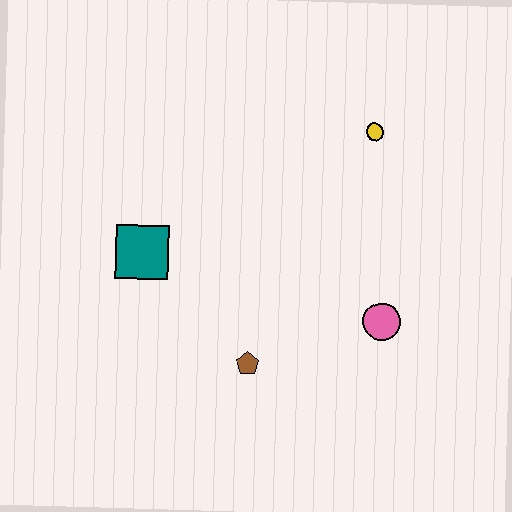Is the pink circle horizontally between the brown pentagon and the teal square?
No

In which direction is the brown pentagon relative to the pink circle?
The brown pentagon is to the left of the pink circle.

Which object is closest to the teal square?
The brown pentagon is closest to the teal square.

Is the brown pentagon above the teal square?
No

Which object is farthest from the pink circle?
The teal square is farthest from the pink circle.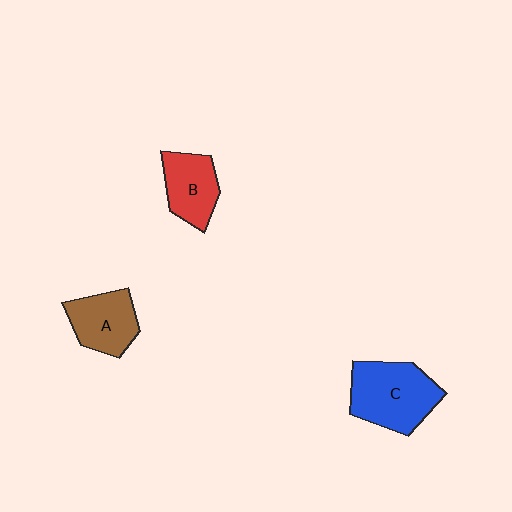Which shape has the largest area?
Shape C (blue).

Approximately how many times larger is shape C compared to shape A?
Approximately 1.5 times.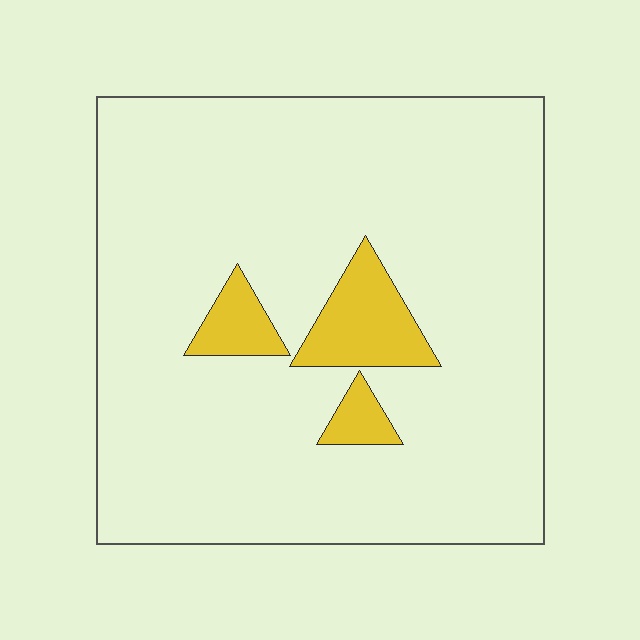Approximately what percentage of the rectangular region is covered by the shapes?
Approximately 10%.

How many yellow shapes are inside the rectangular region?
3.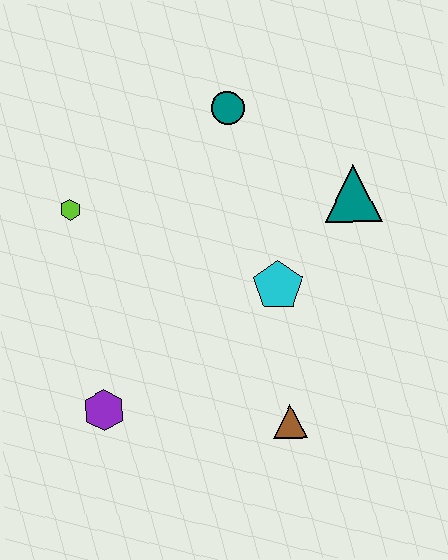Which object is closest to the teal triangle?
The cyan pentagon is closest to the teal triangle.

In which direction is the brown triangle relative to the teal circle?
The brown triangle is below the teal circle.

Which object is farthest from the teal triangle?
The purple hexagon is farthest from the teal triangle.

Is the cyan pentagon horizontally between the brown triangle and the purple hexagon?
Yes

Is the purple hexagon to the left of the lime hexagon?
No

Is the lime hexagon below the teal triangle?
Yes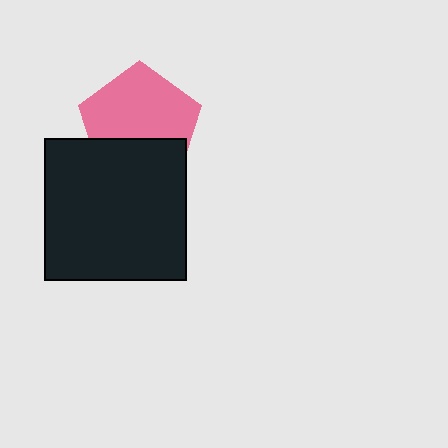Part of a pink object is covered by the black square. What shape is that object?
It is a pentagon.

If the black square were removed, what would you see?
You would see the complete pink pentagon.